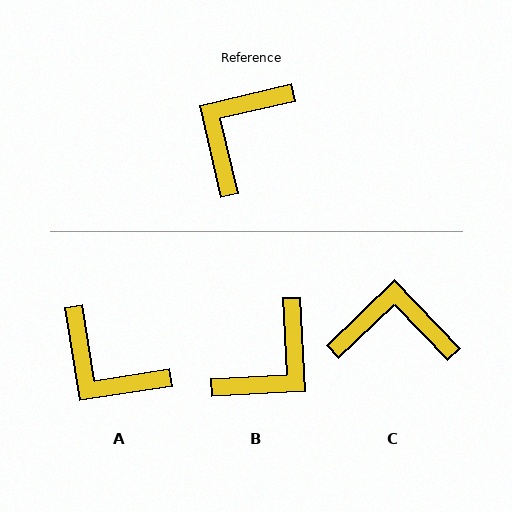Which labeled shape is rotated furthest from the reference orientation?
B, about 169 degrees away.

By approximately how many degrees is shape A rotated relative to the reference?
Approximately 85 degrees counter-clockwise.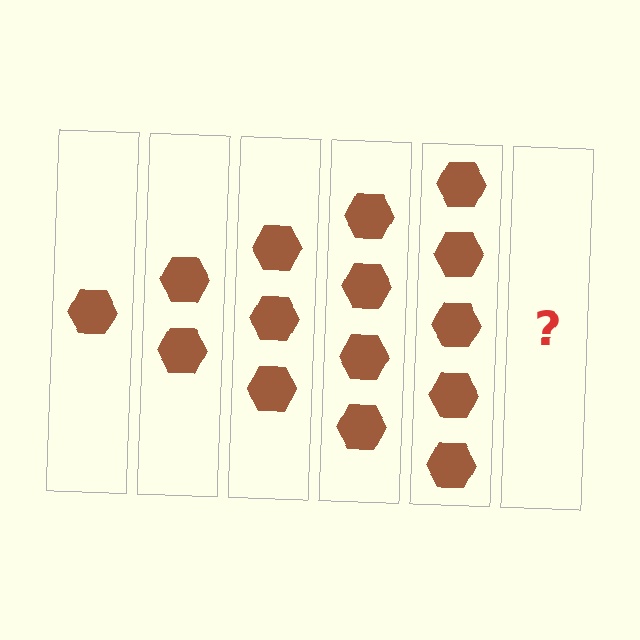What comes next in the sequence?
The next element should be 6 hexagons.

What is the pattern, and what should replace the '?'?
The pattern is that each step adds one more hexagon. The '?' should be 6 hexagons.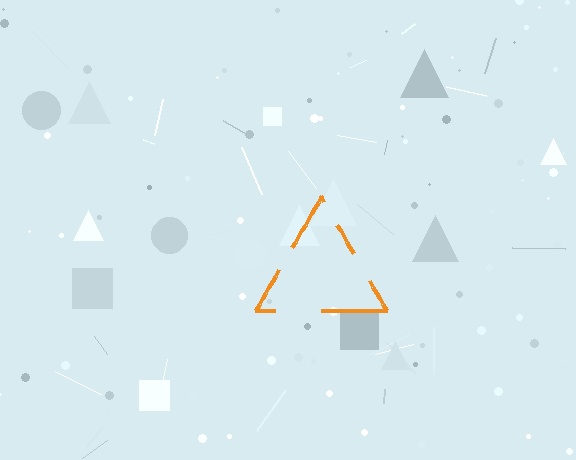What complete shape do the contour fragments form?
The contour fragments form a triangle.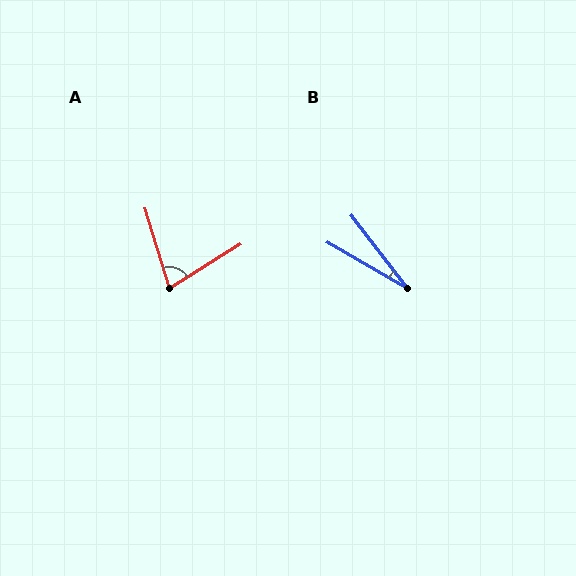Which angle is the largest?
A, at approximately 74 degrees.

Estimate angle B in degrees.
Approximately 22 degrees.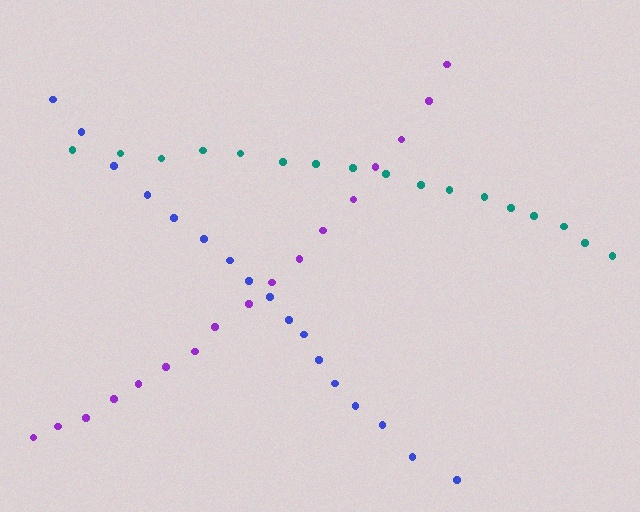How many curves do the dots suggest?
There are 3 distinct paths.